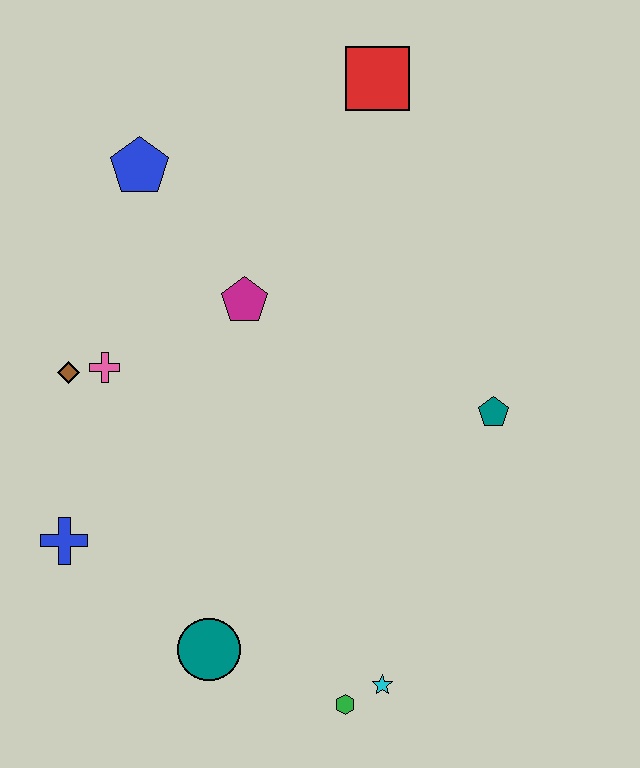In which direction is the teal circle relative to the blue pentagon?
The teal circle is below the blue pentagon.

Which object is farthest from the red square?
The green hexagon is farthest from the red square.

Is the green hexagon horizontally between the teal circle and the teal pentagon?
Yes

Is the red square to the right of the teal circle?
Yes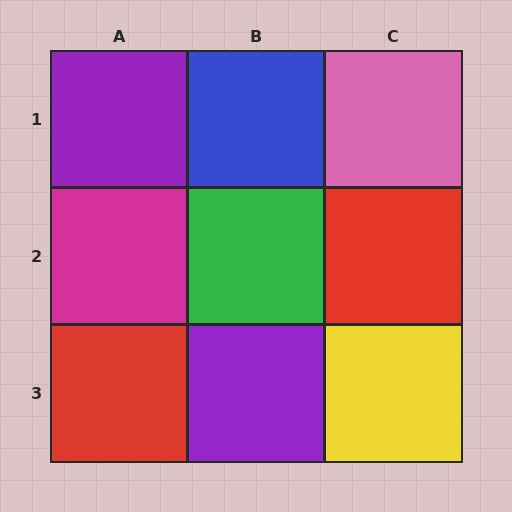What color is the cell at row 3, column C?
Yellow.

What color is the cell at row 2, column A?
Magenta.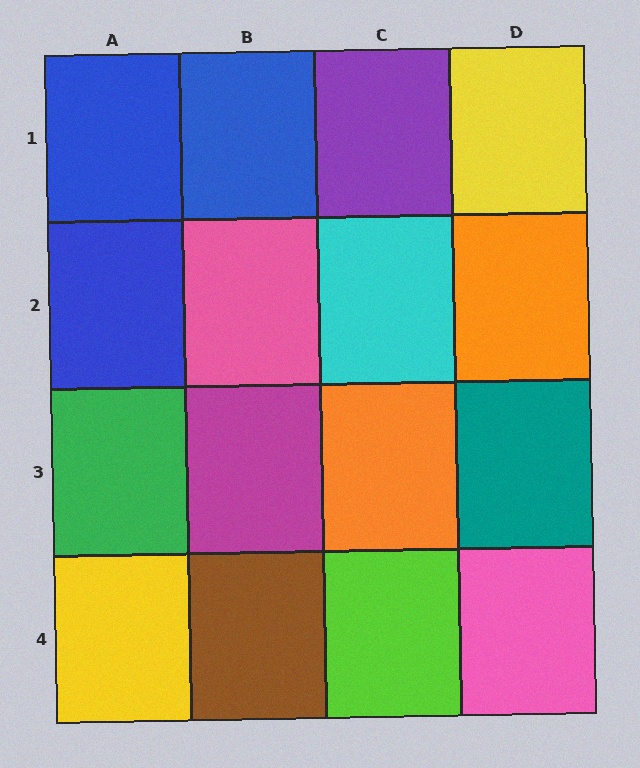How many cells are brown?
1 cell is brown.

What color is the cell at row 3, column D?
Teal.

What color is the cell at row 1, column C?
Purple.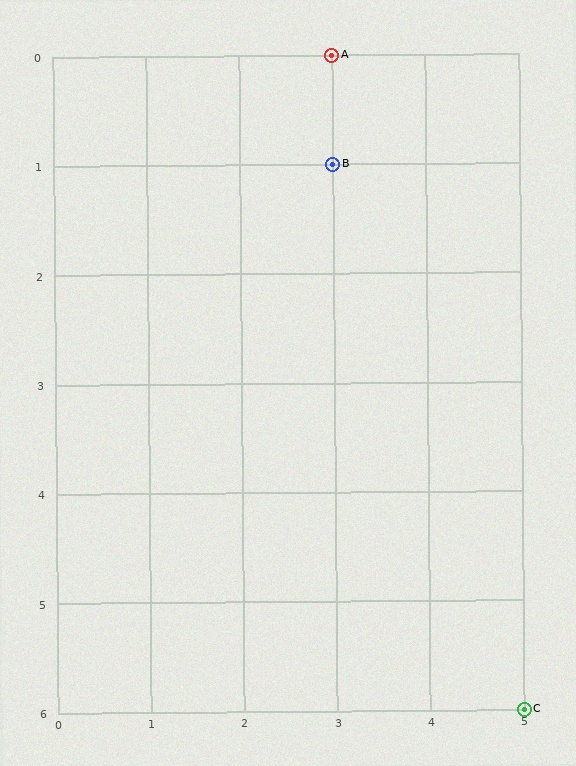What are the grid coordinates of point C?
Point C is at grid coordinates (5, 6).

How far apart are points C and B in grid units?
Points C and B are 2 columns and 5 rows apart (about 5.4 grid units diagonally).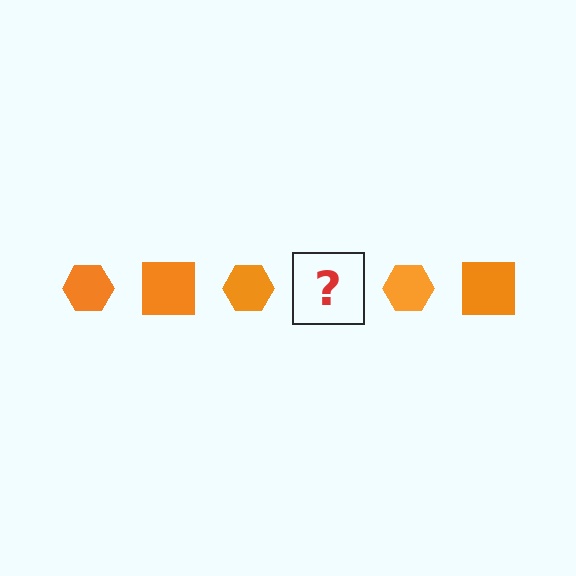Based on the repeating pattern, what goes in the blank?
The blank should be an orange square.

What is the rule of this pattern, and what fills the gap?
The rule is that the pattern cycles through hexagon, square shapes in orange. The gap should be filled with an orange square.